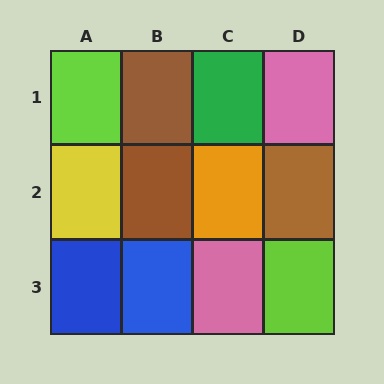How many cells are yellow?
1 cell is yellow.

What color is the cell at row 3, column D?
Lime.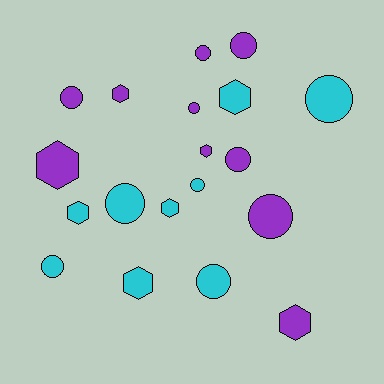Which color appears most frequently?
Purple, with 10 objects.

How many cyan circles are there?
There are 5 cyan circles.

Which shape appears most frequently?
Circle, with 11 objects.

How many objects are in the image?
There are 19 objects.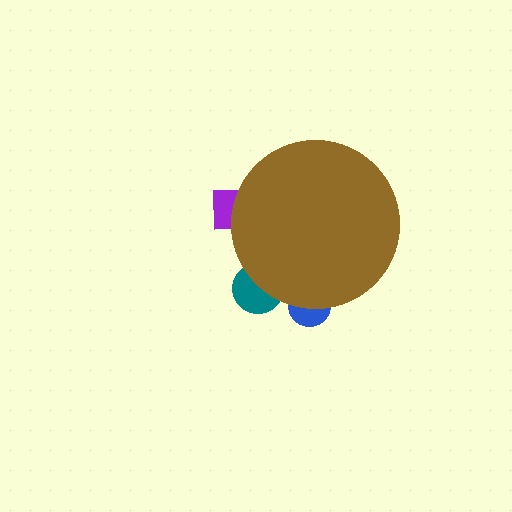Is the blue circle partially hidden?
Yes, the blue circle is partially hidden behind the brown circle.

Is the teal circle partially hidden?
Yes, the teal circle is partially hidden behind the brown circle.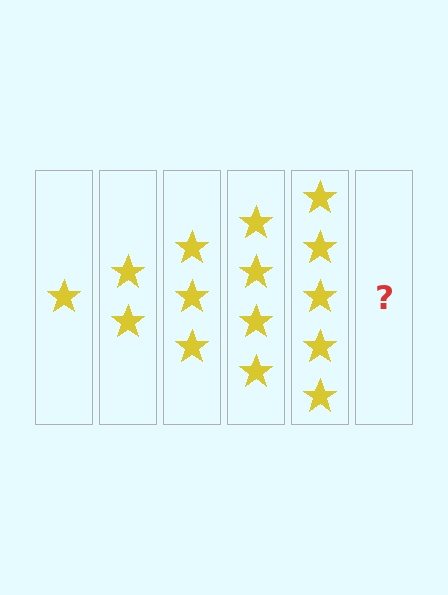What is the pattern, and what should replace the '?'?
The pattern is that each step adds one more star. The '?' should be 6 stars.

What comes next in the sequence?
The next element should be 6 stars.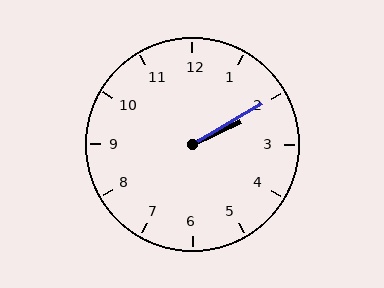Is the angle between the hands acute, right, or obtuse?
It is acute.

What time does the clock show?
2:10.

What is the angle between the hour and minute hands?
Approximately 5 degrees.